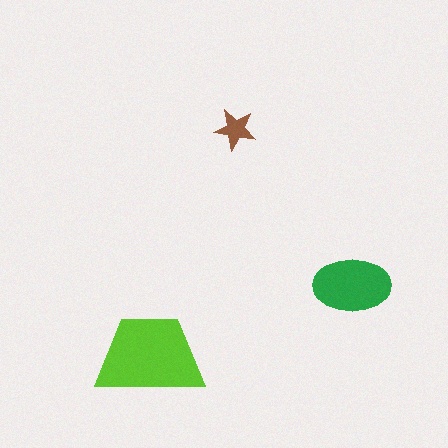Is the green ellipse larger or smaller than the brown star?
Larger.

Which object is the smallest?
The brown star.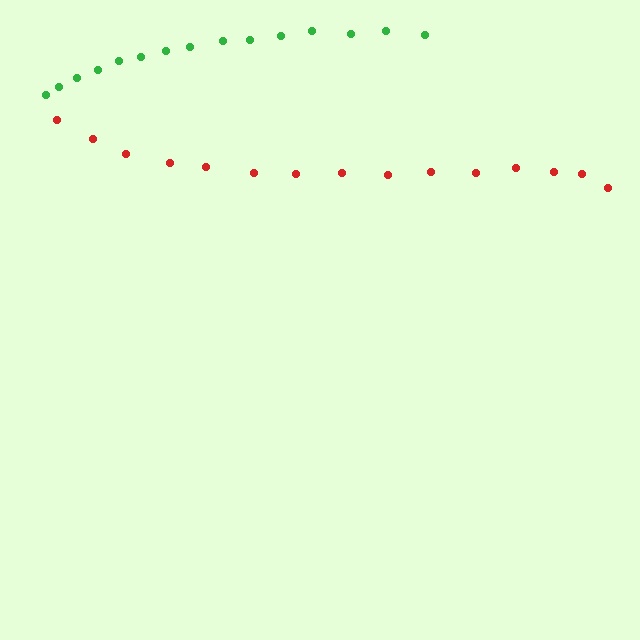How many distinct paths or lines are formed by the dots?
There are 2 distinct paths.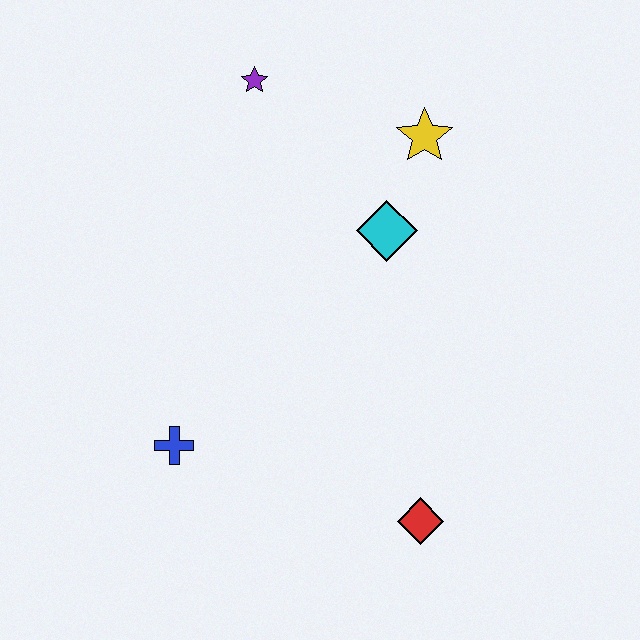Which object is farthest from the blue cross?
The yellow star is farthest from the blue cross.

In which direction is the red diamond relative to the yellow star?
The red diamond is below the yellow star.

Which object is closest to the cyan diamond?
The yellow star is closest to the cyan diamond.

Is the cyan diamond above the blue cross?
Yes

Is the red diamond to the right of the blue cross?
Yes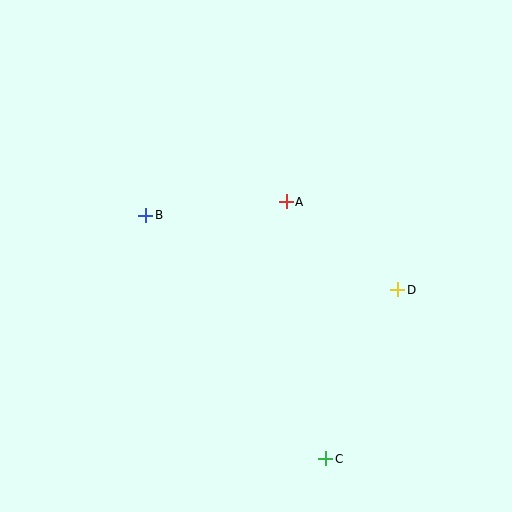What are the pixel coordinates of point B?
Point B is at (146, 215).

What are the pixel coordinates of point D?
Point D is at (398, 290).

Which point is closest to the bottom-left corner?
Point C is closest to the bottom-left corner.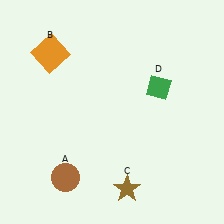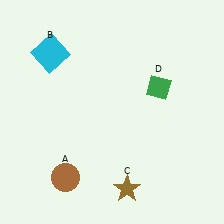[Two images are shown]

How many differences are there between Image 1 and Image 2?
There is 1 difference between the two images.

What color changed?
The square (B) changed from orange in Image 1 to cyan in Image 2.